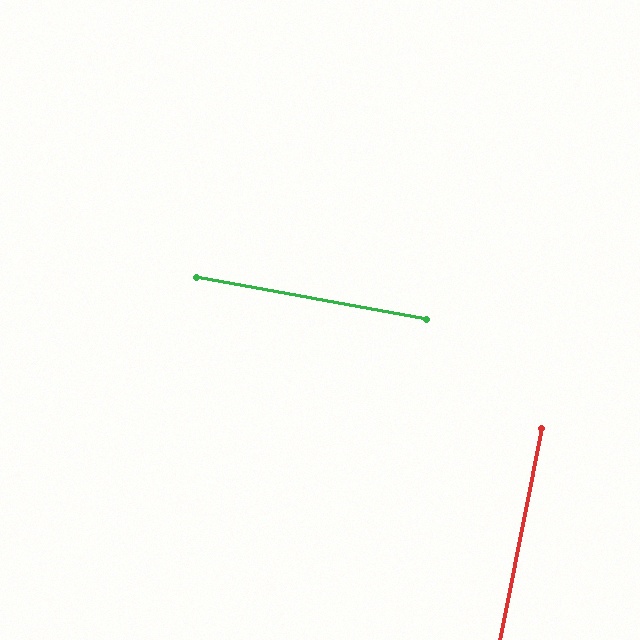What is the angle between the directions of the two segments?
Approximately 89 degrees.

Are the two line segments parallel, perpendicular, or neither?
Perpendicular — they meet at approximately 89°.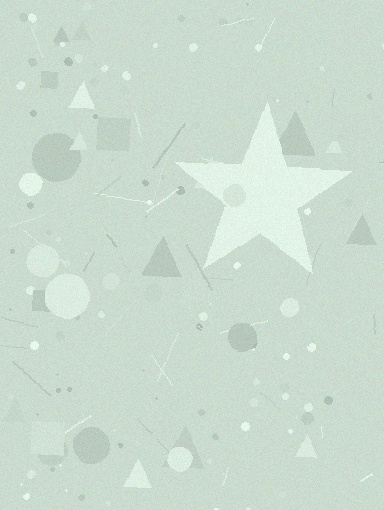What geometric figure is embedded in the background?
A star is embedded in the background.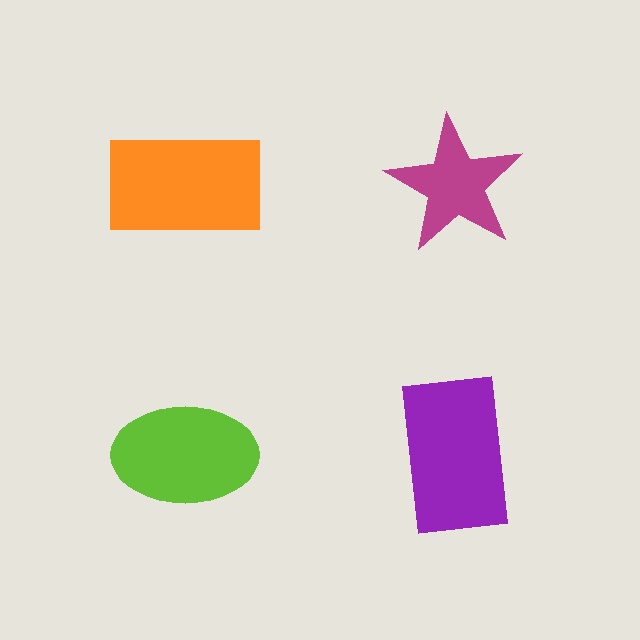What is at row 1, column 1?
An orange rectangle.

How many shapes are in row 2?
2 shapes.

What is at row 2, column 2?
A purple rectangle.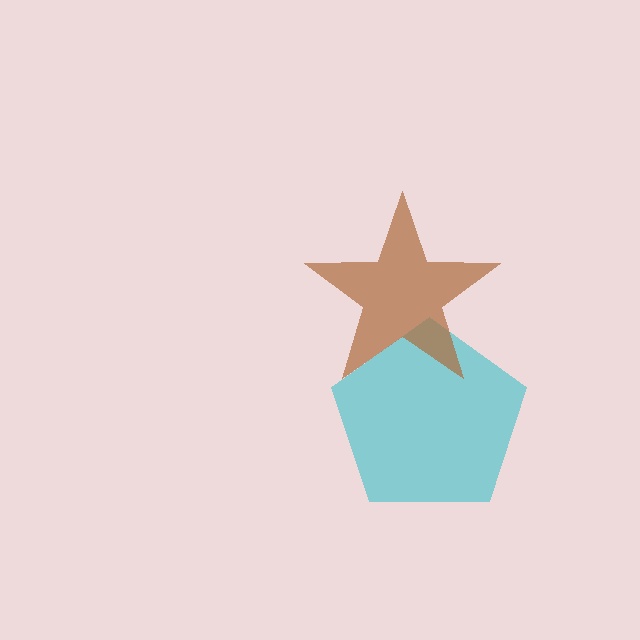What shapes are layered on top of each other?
The layered shapes are: a cyan pentagon, a brown star.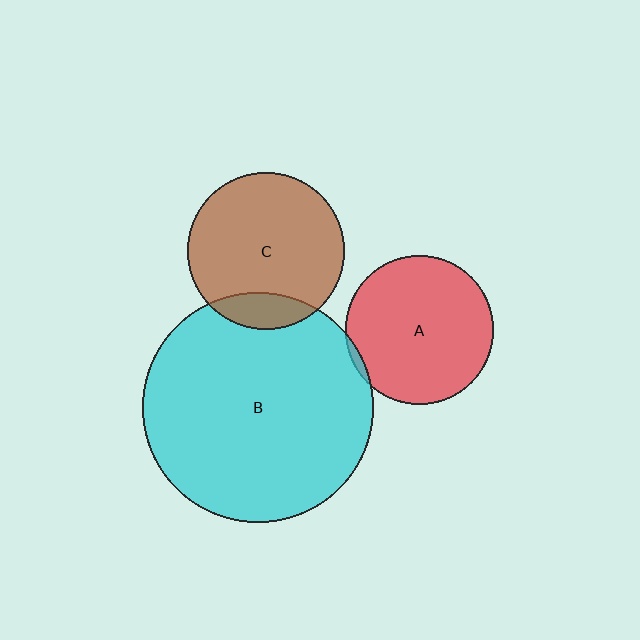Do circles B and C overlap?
Yes.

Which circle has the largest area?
Circle B (cyan).